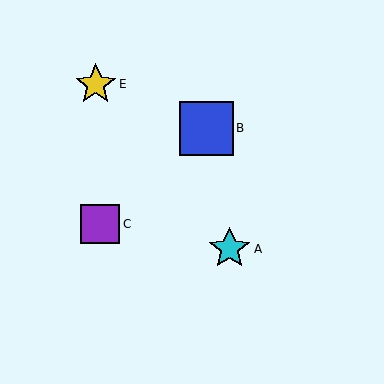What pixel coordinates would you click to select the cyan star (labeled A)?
Click at (229, 249) to select the cyan star A.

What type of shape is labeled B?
Shape B is a blue square.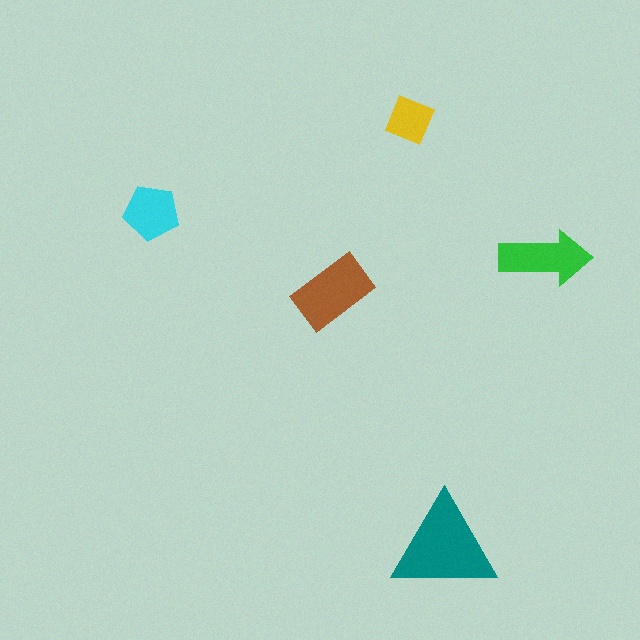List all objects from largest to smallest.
The teal triangle, the brown rectangle, the green arrow, the cyan pentagon, the yellow diamond.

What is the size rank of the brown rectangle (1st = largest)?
2nd.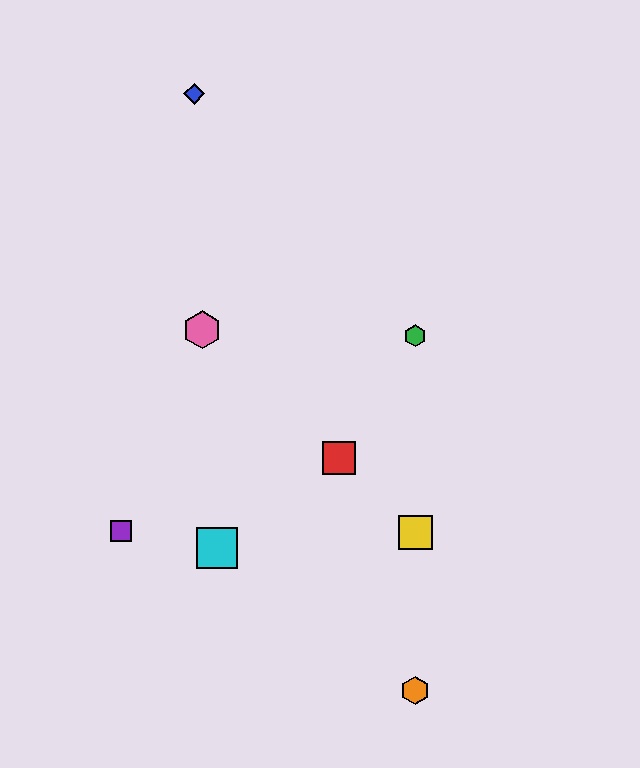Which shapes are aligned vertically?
The green hexagon, the yellow square, the orange hexagon are aligned vertically.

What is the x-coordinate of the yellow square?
The yellow square is at x≈415.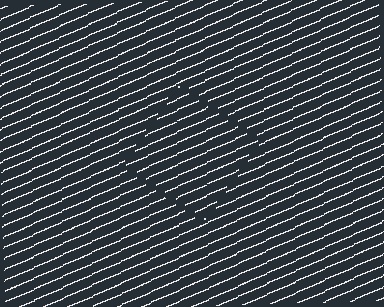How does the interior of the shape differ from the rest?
The interior of the shape contains the same grating, shifted by half a period — the contour is defined by the phase discontinuity where line-ends from the inner and outer gratings abut.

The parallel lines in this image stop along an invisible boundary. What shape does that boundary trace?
An illusory square. The interior of the shape contains the same grating, shifted by half a period — the contour is defined by the phase discontinuity where line-ends from the inner and outer gratings abut.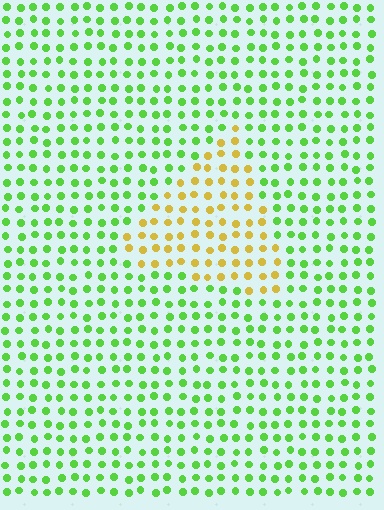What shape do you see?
I see a triangle.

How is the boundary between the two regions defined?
The boundary is defined purely by a slight shift in hue (about 61 degrees). Spacing, size, and orientation are identical on both sides.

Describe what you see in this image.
The image is filled with small lime elements in a uniform arrangement. A triangle-shaped region is visible where the elements are tinted to a slightly different hue, forming a subtle color boundary.